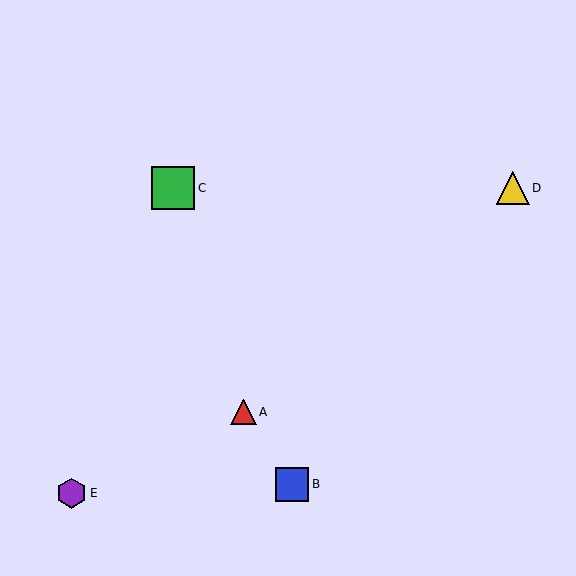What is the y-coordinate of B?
Object B is at y≈484.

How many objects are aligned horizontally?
2 objects (C, D) are aligned horizontally.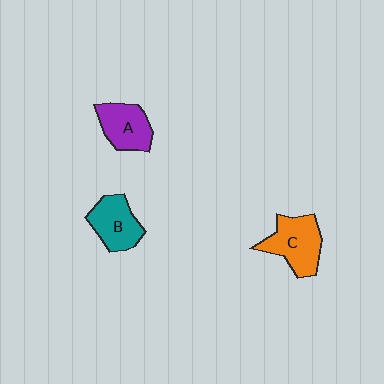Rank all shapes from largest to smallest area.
From largest to smallest: C (orange), B (teal), A (purple).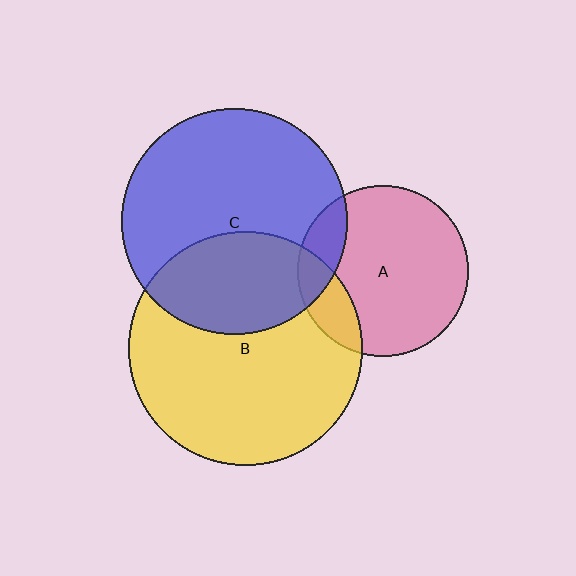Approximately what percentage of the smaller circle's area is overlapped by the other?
Approximately 35%.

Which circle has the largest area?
Circle B (yellow).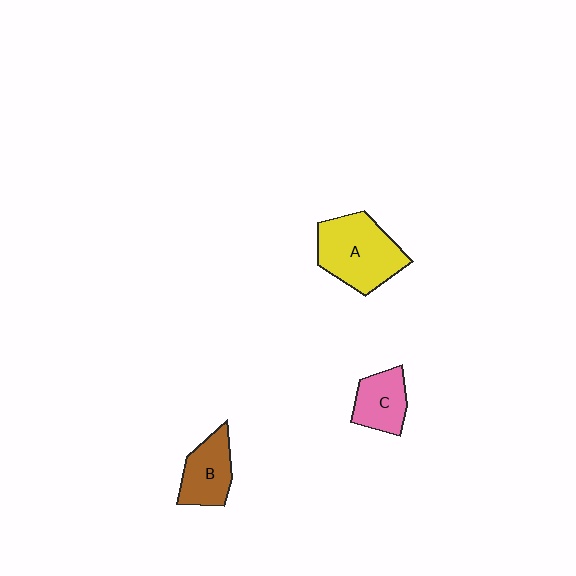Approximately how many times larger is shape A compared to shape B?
Approximately 1.6 times.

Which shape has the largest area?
Shape A (yellow).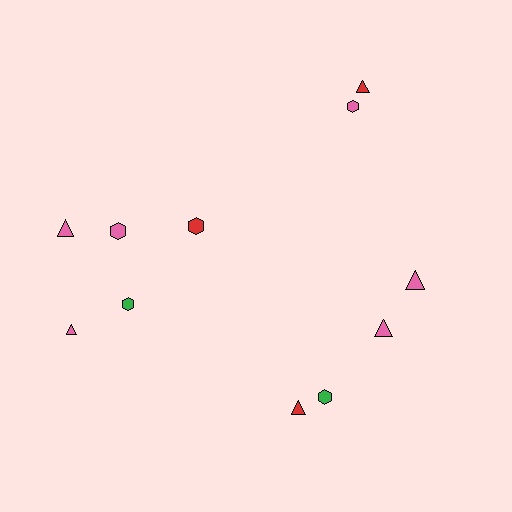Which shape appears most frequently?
Triangle, with 6 objects.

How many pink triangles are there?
There are 4 pink triangles.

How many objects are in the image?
There are 11 objects.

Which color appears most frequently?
Pink, with 6 objects.